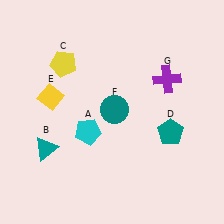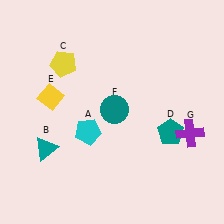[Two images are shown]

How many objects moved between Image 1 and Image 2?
1 object moved between the two images.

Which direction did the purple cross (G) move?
The purple cross (G) moved down.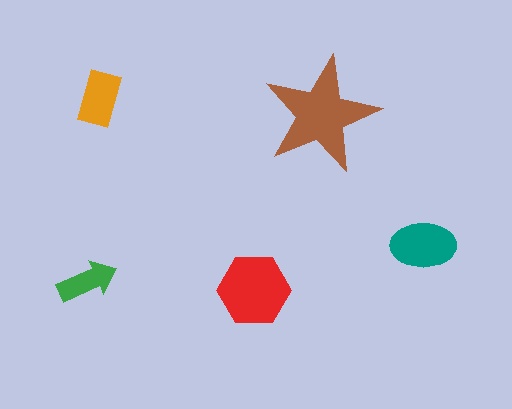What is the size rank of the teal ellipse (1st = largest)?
3rd.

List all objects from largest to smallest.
The brown star, the red hexagon, the teal ellipse, the orange rectangle, the green arrow.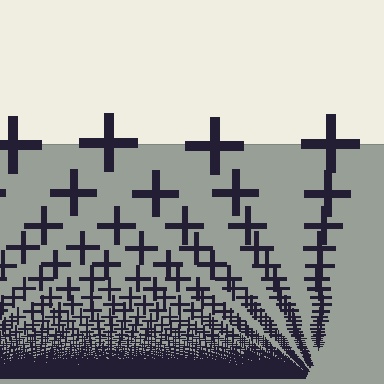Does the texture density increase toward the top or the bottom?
Density increases toward the bottom.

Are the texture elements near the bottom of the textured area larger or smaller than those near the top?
Smaller. The gradient is inverted — elements near the bottom are smaller and denser.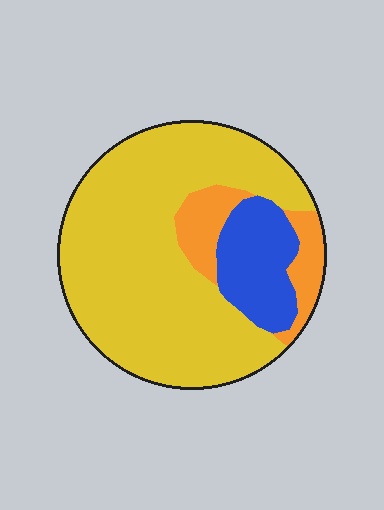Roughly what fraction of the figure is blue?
Blue covers about 15% of the figure.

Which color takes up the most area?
Yellow, at roughly 70%.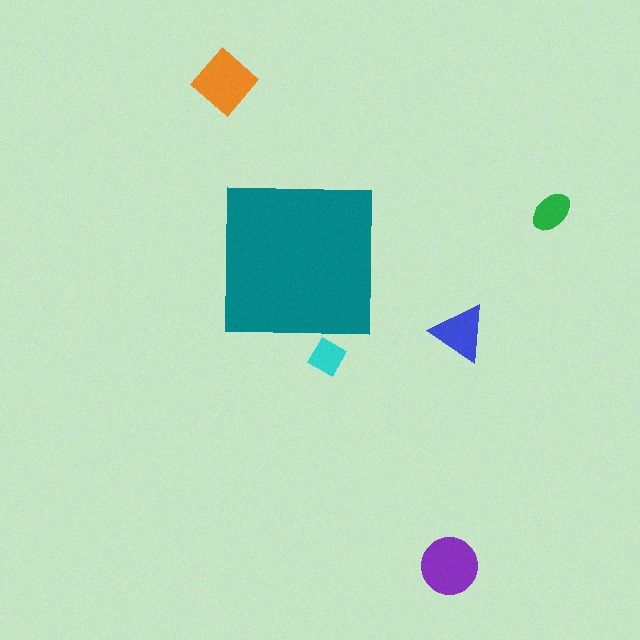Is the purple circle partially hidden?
No, the purple circle is fully visible.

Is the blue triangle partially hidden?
No, the blue triangle is fully visible.